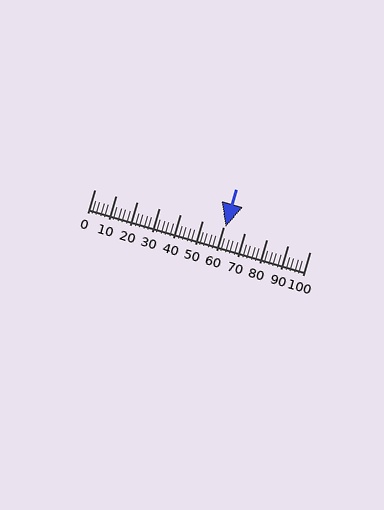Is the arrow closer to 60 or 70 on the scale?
The arrow is closer to 60.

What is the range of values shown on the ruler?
The ruler shows values from 0 to 100.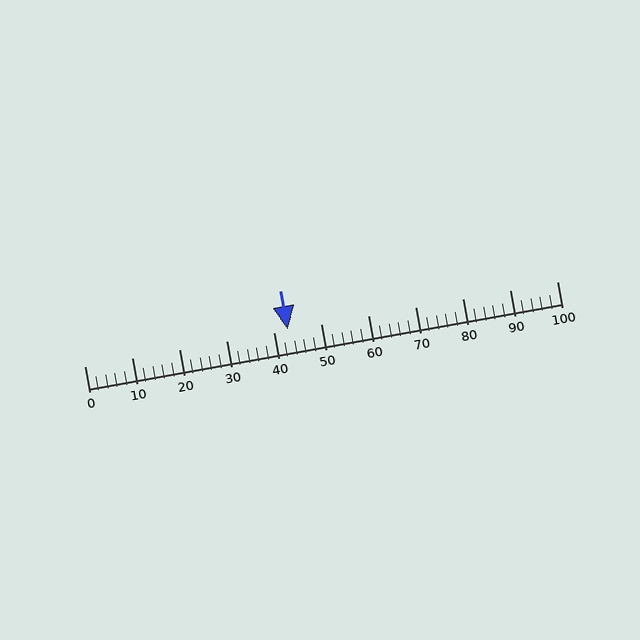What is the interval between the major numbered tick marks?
The major tick marks are spaced 10 units apart.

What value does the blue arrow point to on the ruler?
The blue arrow points to approximately 43.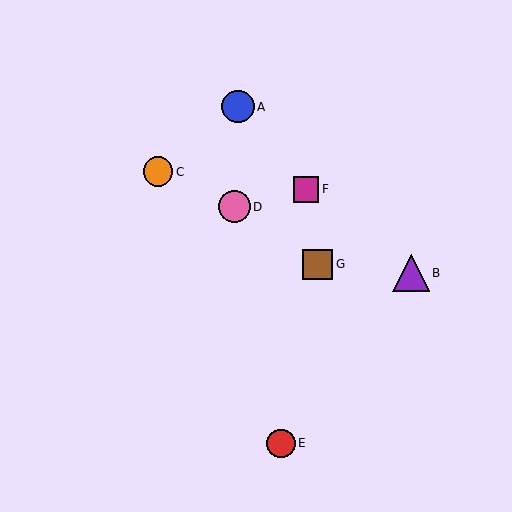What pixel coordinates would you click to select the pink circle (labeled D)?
Click at (234, 207) to select the pink circle D.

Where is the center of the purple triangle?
The center of the purple triangle is at (411, 273).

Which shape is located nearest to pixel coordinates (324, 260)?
The brown square (labeled G) at (318, 264) is nearest to that location.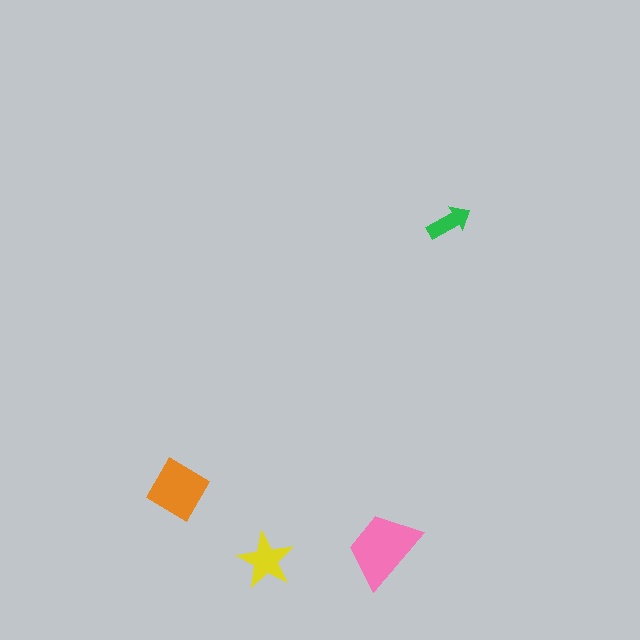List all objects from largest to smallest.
The pink trapezoid, the orange diamond, the yellow star, the green arrow.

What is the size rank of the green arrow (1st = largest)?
4th.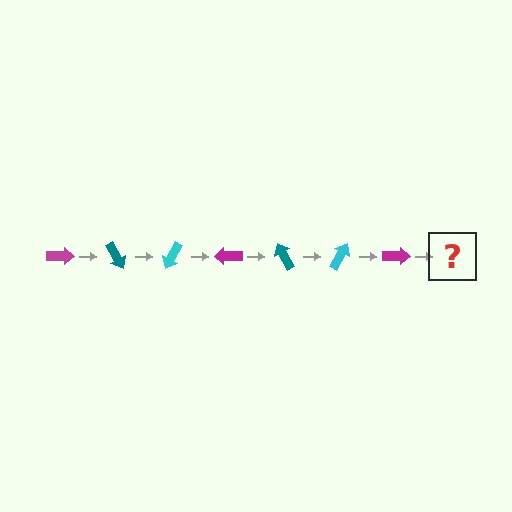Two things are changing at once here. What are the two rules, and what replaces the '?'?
The two rules are that it rotates 60 degrees each step and the color cycles through magenta, teal, and cyan. The '?' should be a teal arrow, rotated 420 degrees from the start.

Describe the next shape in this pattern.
It should be a teal arrow, rotated 420 degrees from the start.